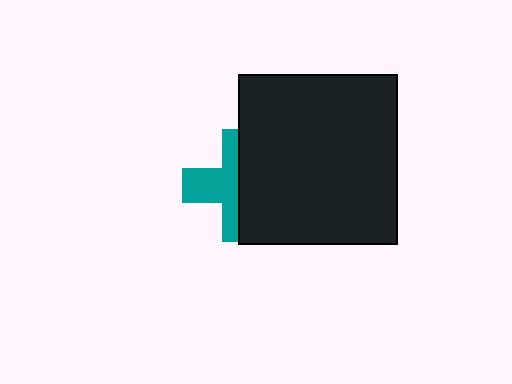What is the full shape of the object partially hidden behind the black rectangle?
The partially hidden object is a teal cross.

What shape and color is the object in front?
The object in front is a black rectangle.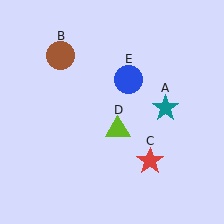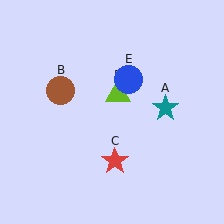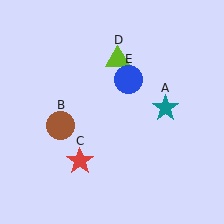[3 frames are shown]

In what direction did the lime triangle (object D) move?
The lime triangle (object D) moved up.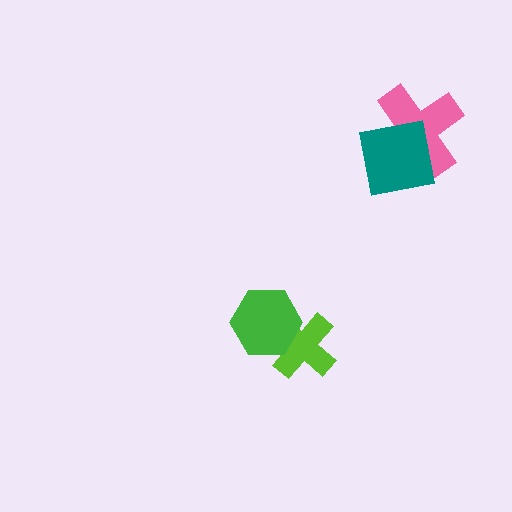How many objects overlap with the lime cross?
1 object overlaps with the lime cross.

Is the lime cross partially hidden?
Yes, it is partially covered by another shape.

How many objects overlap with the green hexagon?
1 object overlaps with the green hexagon.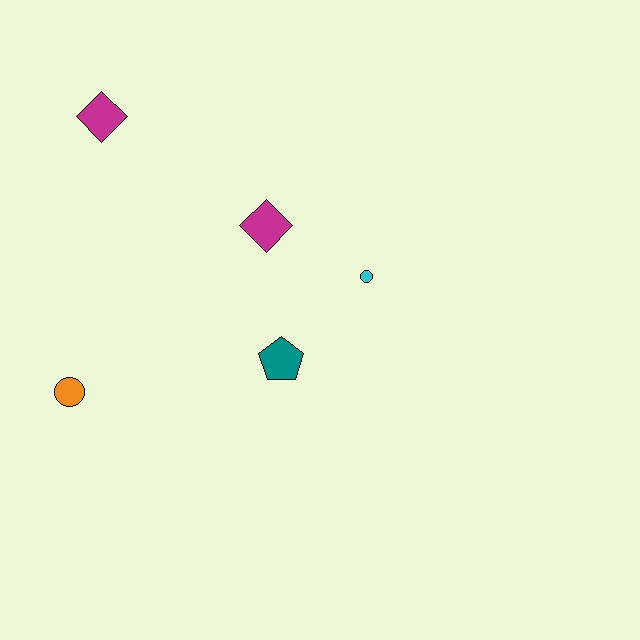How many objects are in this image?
There are 5 objects.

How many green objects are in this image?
There are no green objects.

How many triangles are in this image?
There are no triangles.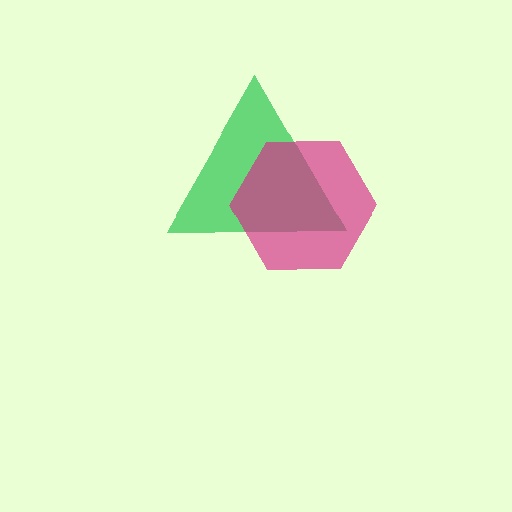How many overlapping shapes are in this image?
There are 2 overlapping shapes in the image.